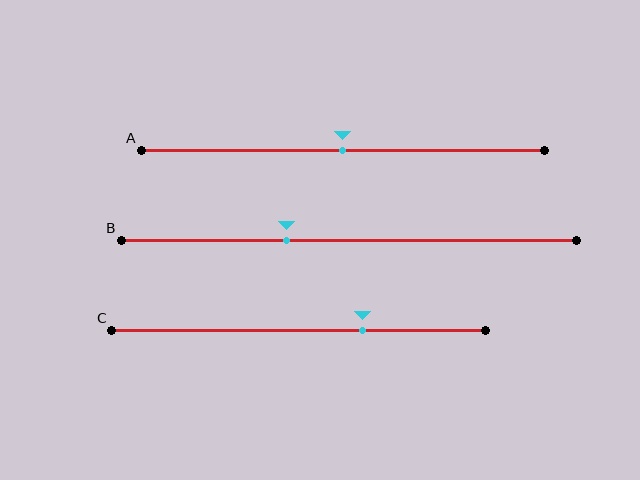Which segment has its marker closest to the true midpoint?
Segment A has its marker closest to the true midpoint.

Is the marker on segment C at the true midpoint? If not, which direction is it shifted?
No, the marker on segment C is shifted to the right by about 17% of the segment length.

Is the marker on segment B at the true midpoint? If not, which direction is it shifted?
No, the marker on segment B is shifted to the left by about 14% of the segment length.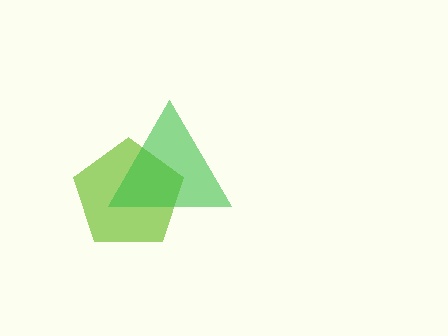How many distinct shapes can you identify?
There are 2 distinct shapes: a lime pentagon, a green triangle.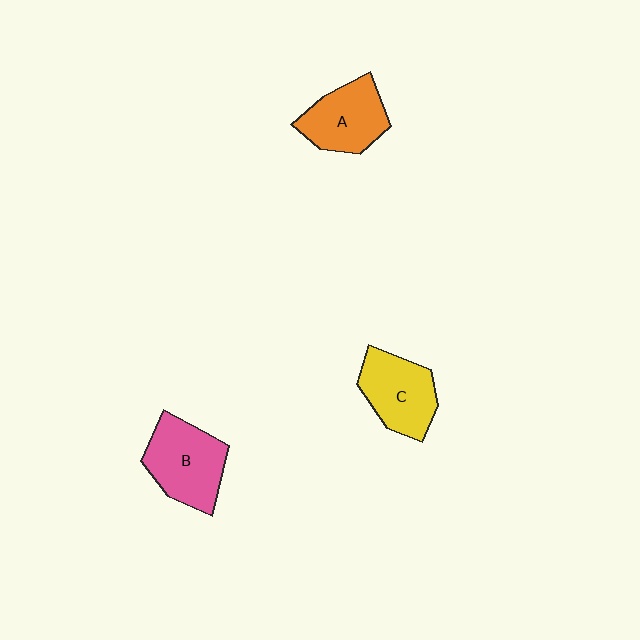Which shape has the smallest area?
Shape A (orange).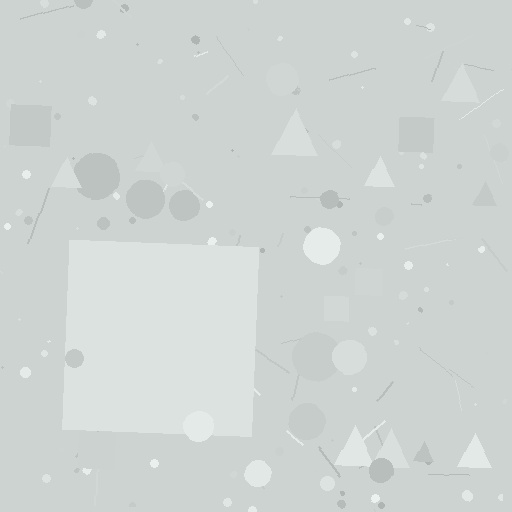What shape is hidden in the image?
A square is hidden in the image.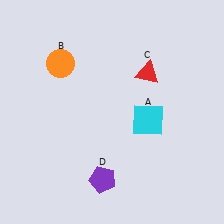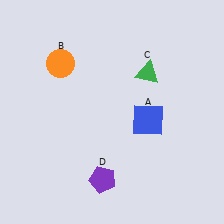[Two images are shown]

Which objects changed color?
A changed from cyan to blue. C changed from red to green.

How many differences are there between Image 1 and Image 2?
There are 2 differences between the two images.